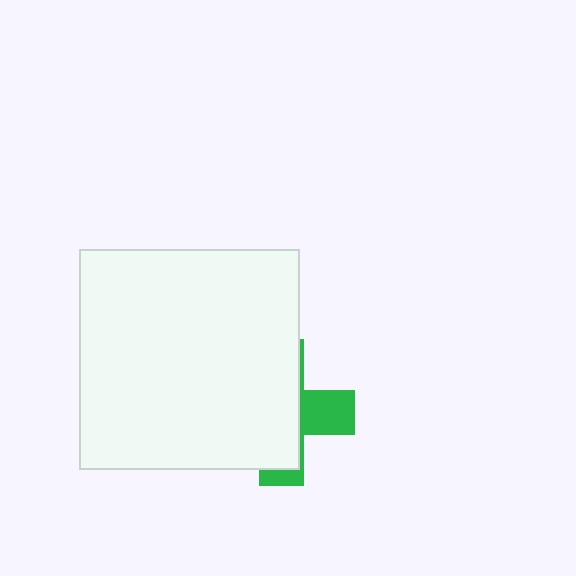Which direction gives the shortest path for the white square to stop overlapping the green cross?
Moving left gives the shortest separation.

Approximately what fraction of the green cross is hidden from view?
Roughly 68% of the green cross is hidden behind the white square.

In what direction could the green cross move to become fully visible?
The green cross could move right. That would shift it out from behind the white square entirely.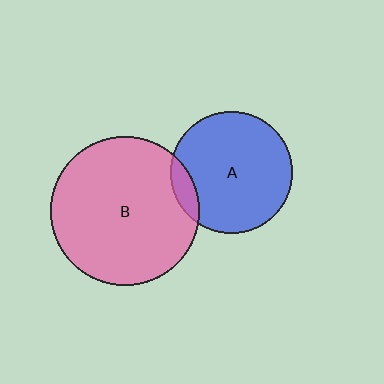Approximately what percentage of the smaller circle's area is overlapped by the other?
Approximately 10%.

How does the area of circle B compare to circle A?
Approximately 1.5 times.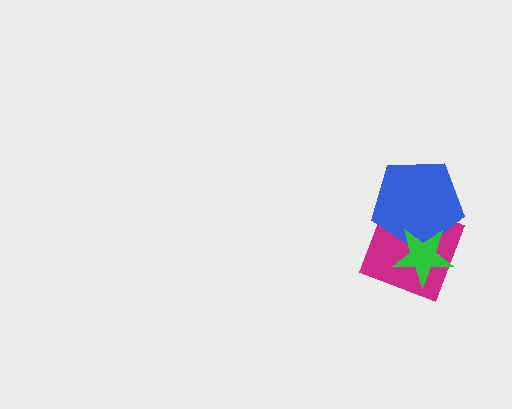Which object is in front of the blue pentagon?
The green star is in front of the blue pentagon.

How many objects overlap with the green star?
2 objects overlap with the green star.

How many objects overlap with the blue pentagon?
2 objects overlap with the blue pentagon.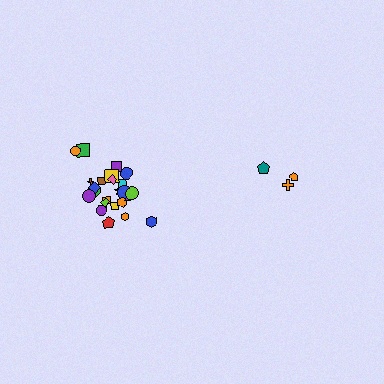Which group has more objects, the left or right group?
The left group.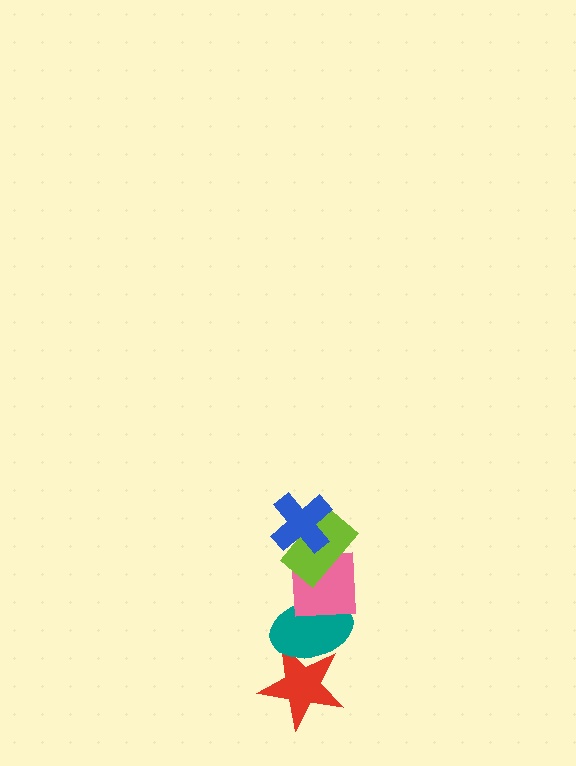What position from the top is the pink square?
The pink square is 3rd from the top.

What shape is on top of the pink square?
The lime rectangle is on top of the pink square.